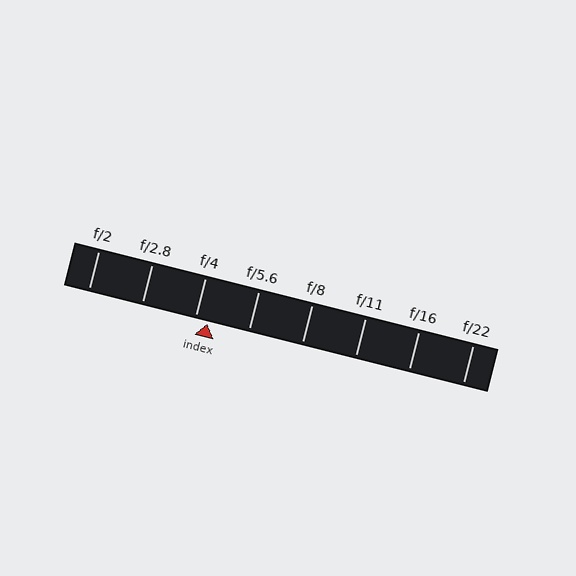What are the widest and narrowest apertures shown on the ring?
The widest aperture shown is f/2 and the narrowest is f/22.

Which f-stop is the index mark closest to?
The index mark is closest to f/4.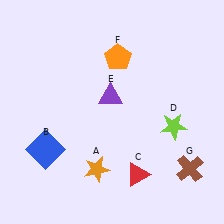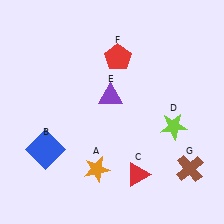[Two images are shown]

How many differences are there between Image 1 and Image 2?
There is 1 difference between the two images.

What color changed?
The pentagon (F) changed from orange in Image 1 to red in Image 2.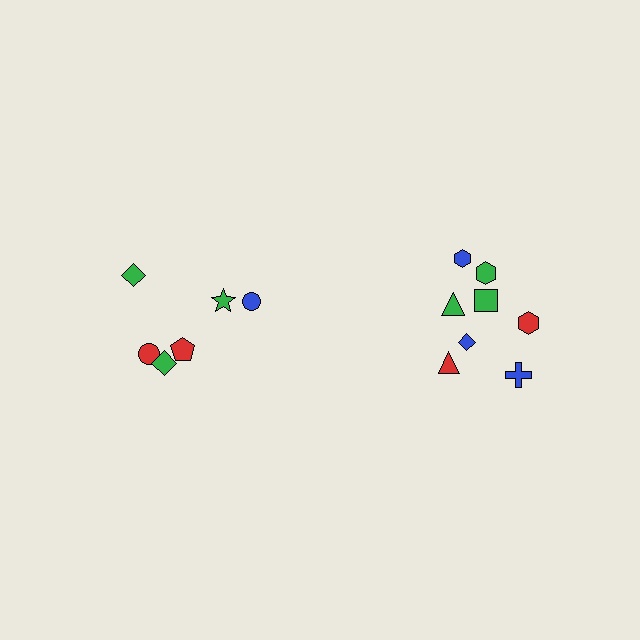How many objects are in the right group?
There are 8 objects.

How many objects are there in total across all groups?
There are 14 objects.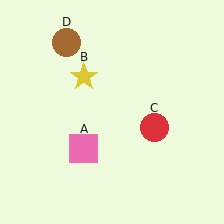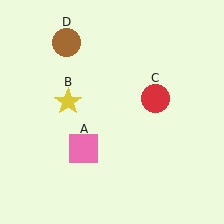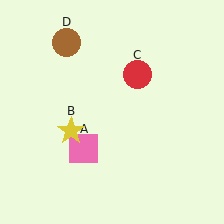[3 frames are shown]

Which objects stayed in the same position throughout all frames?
Pink square (object A) and brown circle (object D) remained stationary.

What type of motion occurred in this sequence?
The yellow star (object B), red circle (object C) rotated counterclockwise around the center of the scene.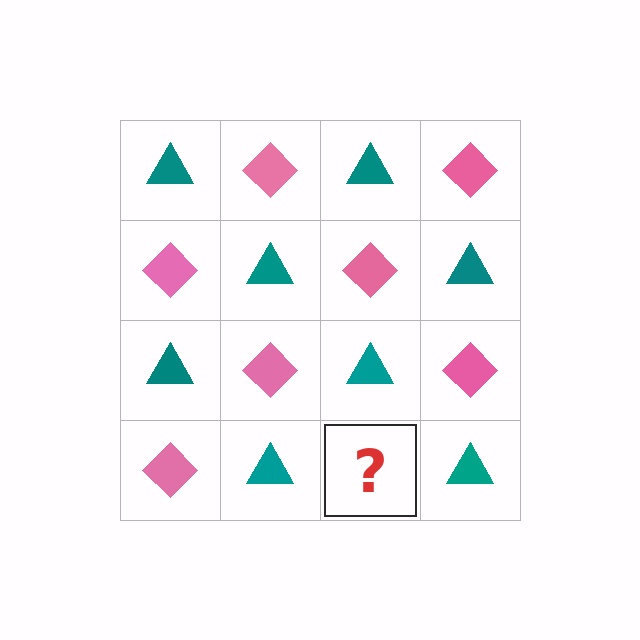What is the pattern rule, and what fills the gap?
The rule is that it alternates teal triangle and pink diamond in a checkerboard pattern. The gap should be filled with a pink diamond.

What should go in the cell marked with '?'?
The missing cell should contain a pink diamond.